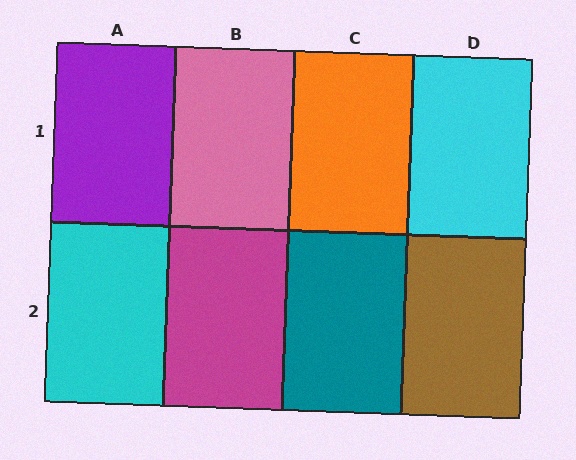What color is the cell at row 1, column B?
Pink.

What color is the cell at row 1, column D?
Cyan.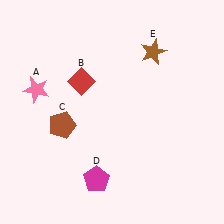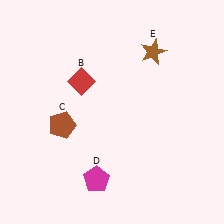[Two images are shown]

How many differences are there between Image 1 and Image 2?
There is 1 difference between the two images.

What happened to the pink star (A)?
The pink star (A) was removed in Image 2. It was in the top-left area of Image 1.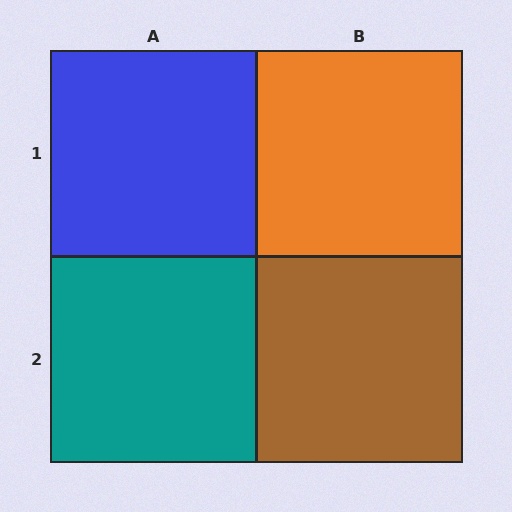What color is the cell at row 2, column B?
Brown.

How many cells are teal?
1 cell is teal.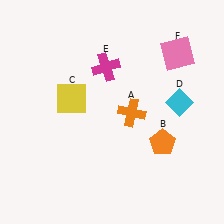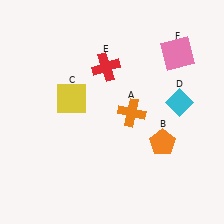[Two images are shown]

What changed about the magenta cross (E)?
In Image 1, E is magenta. In Image 2, it changed to red.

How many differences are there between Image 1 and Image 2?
There is 1 difference between the two images.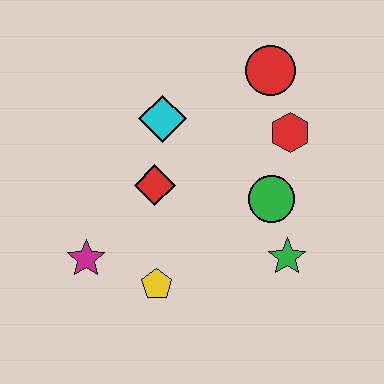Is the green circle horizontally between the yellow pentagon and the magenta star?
No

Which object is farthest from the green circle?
The magenta star is farthest from the green circle.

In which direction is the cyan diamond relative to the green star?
The cyan diamond is above the green star.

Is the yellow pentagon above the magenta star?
No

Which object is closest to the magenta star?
The yellow pentagon is closest to the magenta star.